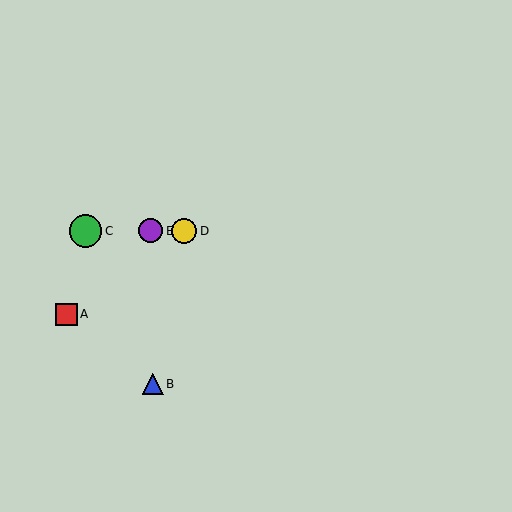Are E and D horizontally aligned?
Yes, both are at y≈231.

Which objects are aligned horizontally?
Objects C, D, E are aligned horizontally.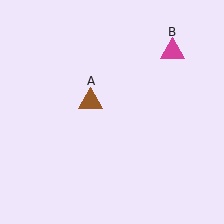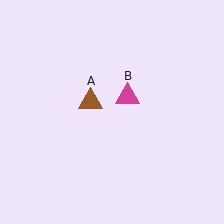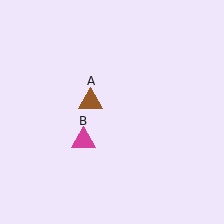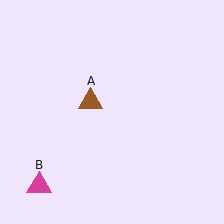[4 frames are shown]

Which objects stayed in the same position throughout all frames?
Brown triangle (object A) remained stationary.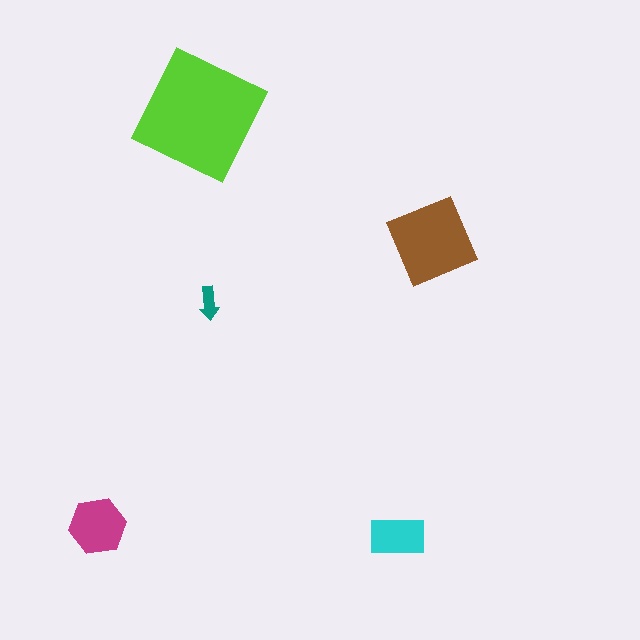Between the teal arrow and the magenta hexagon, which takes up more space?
The magenta hexagon.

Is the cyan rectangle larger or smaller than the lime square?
Smaller.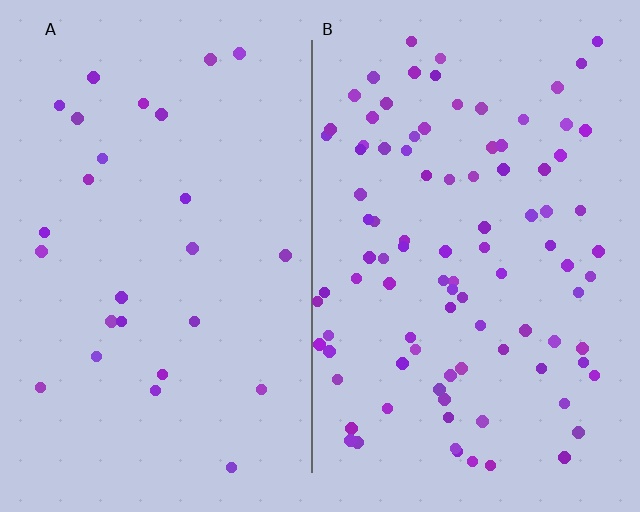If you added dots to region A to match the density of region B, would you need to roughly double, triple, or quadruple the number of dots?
Approximately quadruple.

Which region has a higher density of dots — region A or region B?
B (the right).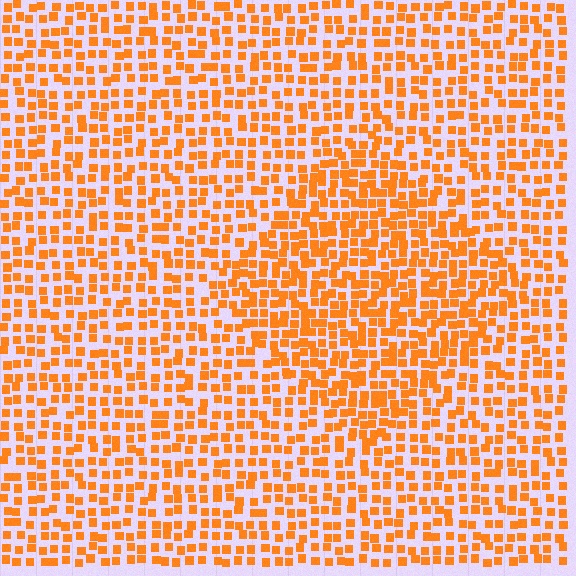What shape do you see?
I see a diamond.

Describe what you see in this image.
The image contains small orange elements arranged at two different densities. A diamond-shaped region is visible where the elements are more densely packed than the surrounding area.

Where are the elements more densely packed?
The elements are more densely packed inside the diamond boundary.